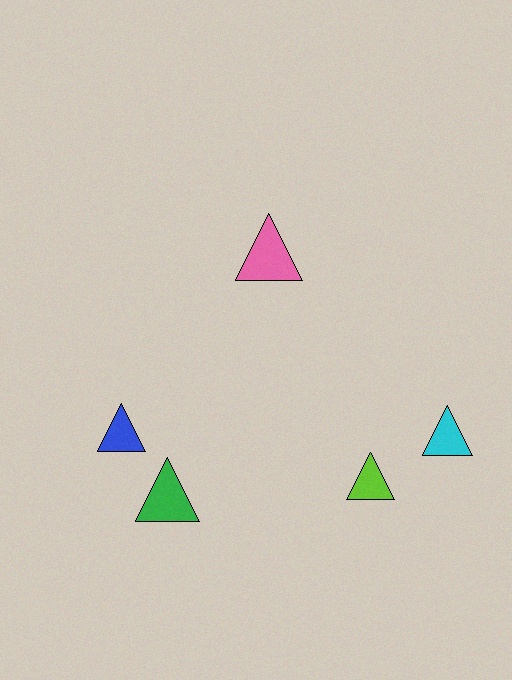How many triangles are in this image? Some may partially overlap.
There are 5 triangles.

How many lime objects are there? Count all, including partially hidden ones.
There is 1 lime object.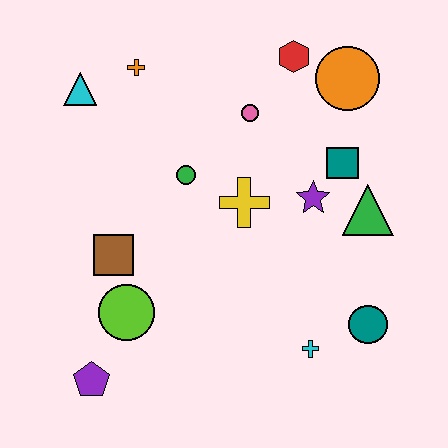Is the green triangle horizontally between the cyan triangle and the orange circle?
No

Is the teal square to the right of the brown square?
Yes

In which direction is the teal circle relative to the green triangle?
The teal circle is below the green triangle.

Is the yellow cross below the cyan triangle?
Yes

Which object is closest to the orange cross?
The cyan triangle is closest to the orange cross.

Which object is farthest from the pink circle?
The purple pentagon is farthest from the pink circle.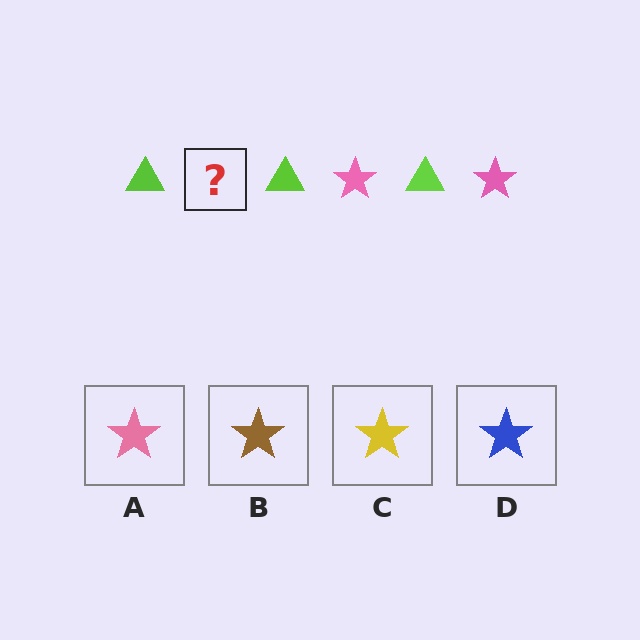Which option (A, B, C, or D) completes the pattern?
A.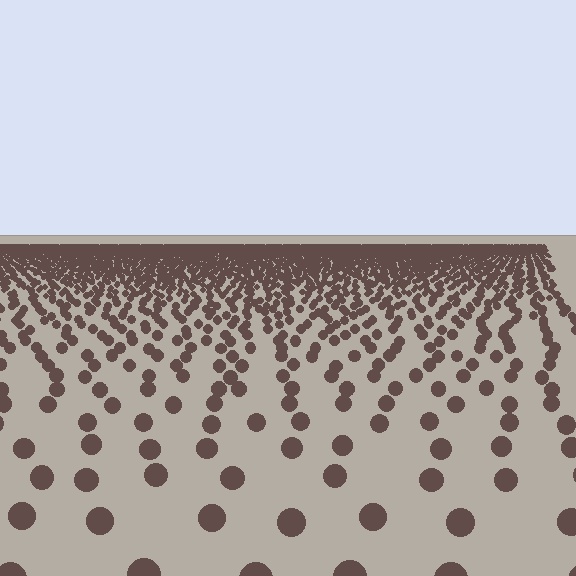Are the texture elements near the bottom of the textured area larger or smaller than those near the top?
Larger. Near the bottom, elements are closer to the viewer and appear at a bigger on-screen size.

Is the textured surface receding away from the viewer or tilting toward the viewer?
The surface is receding away from the viewer. Texture elements get smaller and denser toward the top.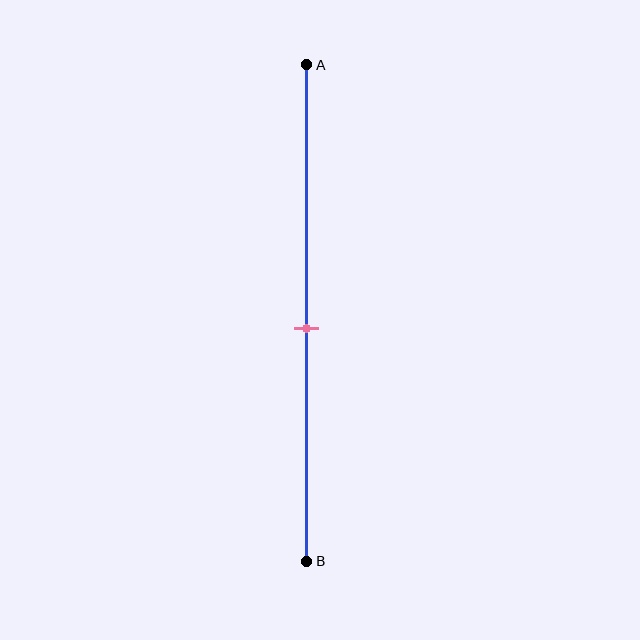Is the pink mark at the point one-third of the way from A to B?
No, the mark is at about 55% from A, not at the 33% one-third point.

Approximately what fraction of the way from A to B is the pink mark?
The pink mark is approximately 55% of the way from A to B.